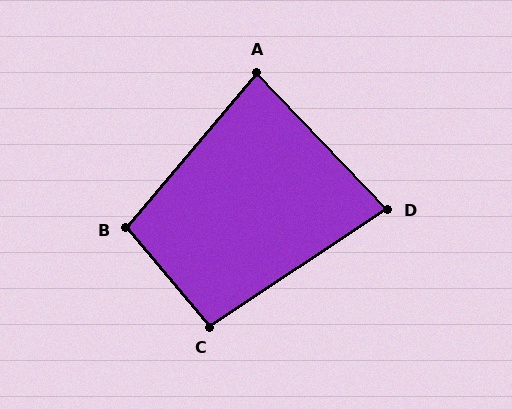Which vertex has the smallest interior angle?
D, at approximately 80 degrees.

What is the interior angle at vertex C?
Approximately 96 degrees (obtuse).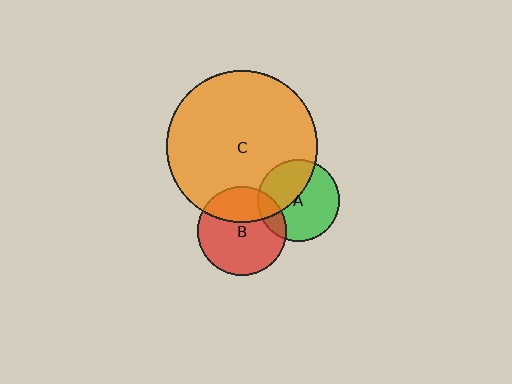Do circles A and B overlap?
Yes.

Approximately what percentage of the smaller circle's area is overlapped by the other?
Approximately 15%.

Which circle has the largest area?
Circle C (orange).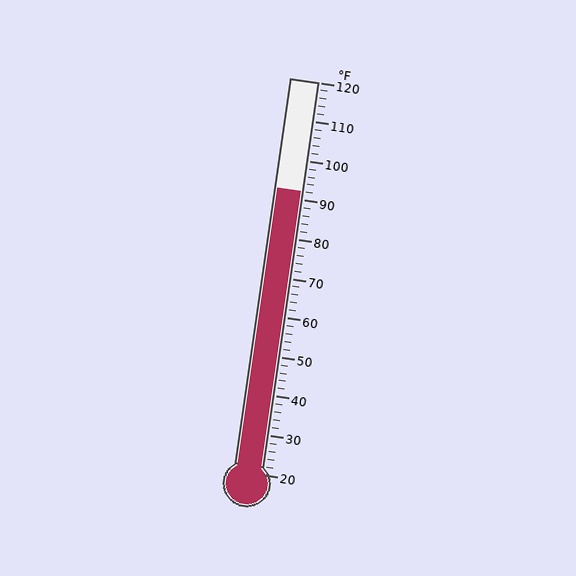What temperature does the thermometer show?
The thermometer shows approximately 92°F.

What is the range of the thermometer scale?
The thermometer scale ranges from 20°F to 120°F.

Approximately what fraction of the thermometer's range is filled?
The thermometer is filled to approximately 70% of its range.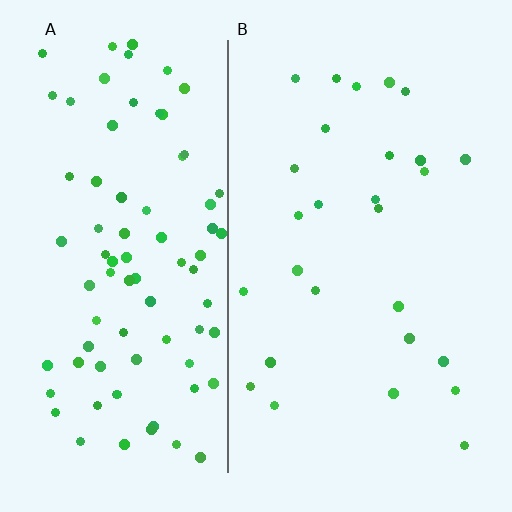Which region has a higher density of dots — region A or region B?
A (the left).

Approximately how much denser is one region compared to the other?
Approximately 3.1× — region A over region B.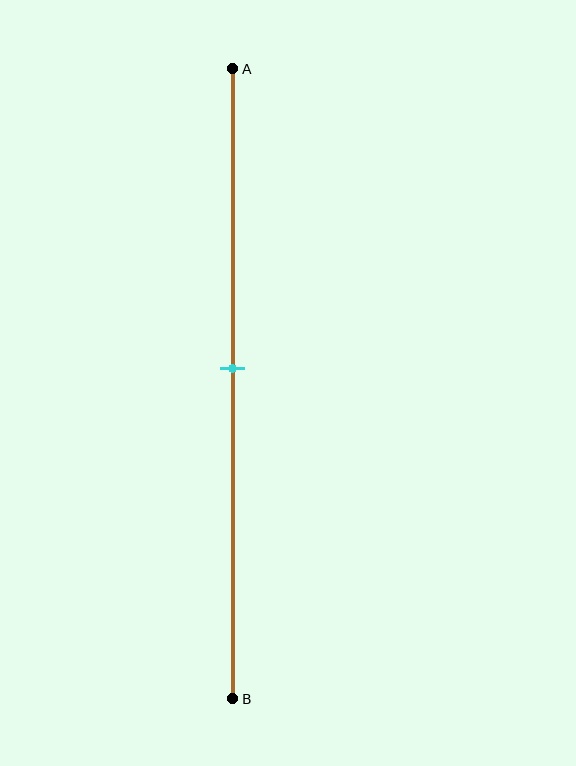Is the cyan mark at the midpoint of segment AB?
Yes, the mark is approximately at the midpoint.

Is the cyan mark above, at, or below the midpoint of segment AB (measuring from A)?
The cyan mark is approximately at the midpoint of segment AB.